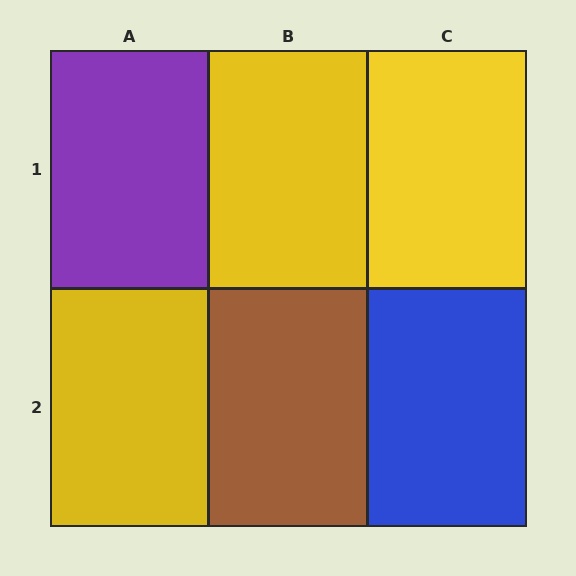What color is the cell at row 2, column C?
Blue.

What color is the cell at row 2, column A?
Yellow.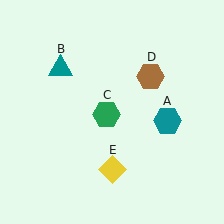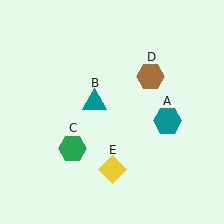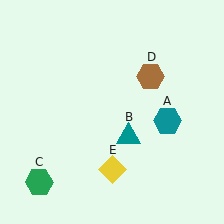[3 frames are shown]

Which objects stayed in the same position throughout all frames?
Teal hexagon (object A) and brown hexagon (object D) and yellow diamond (object E) remained stationary.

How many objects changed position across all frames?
2 objects changed position: teal triangle (object B), green hexagon (object C).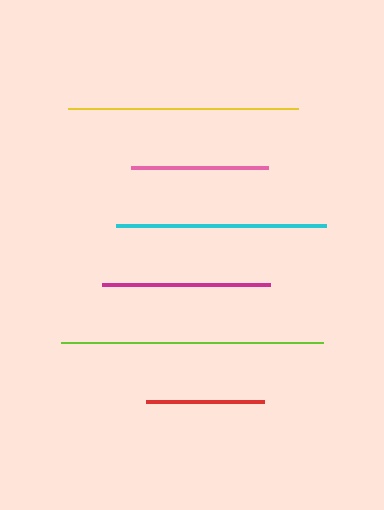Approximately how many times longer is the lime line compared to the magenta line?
The lime line is approximately 1.6 times the length of the magenta line.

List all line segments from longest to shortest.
From longest to shortest: lime, yellow, cyan, magenta, pink, red.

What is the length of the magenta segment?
The magenta segment is approximately 168 pixels long.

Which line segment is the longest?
The lime line is the longest at approximately 263 pixels.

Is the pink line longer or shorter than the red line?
The pink line is longer than the red line.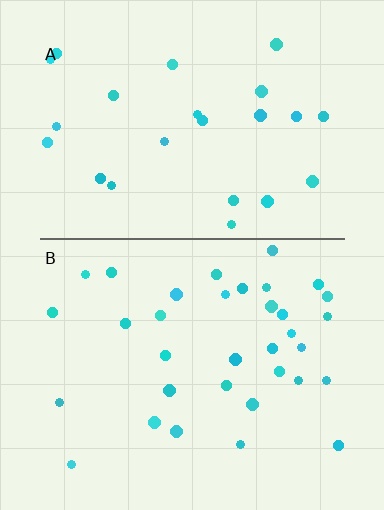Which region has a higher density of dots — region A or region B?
B (the bottom).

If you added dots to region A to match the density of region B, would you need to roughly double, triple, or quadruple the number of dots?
Approximately double.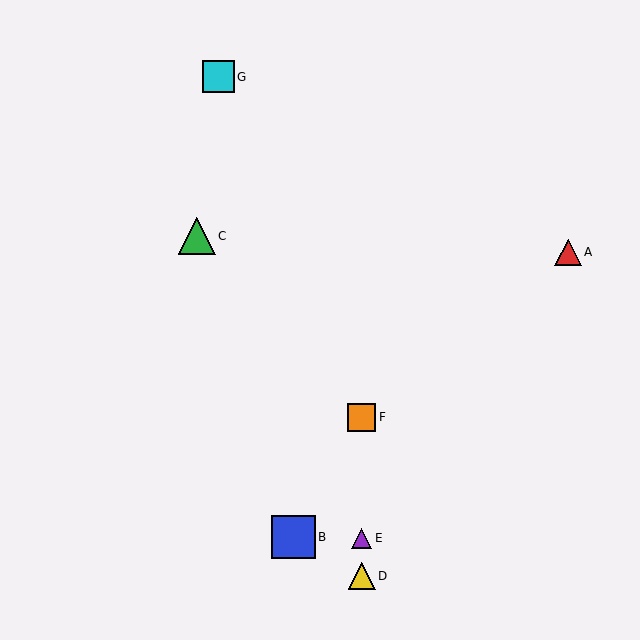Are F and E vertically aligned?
Yes, both are at x≈362.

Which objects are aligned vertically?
Objects D, E, F are aligned vertically.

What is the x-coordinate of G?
Object G is at x≈218.